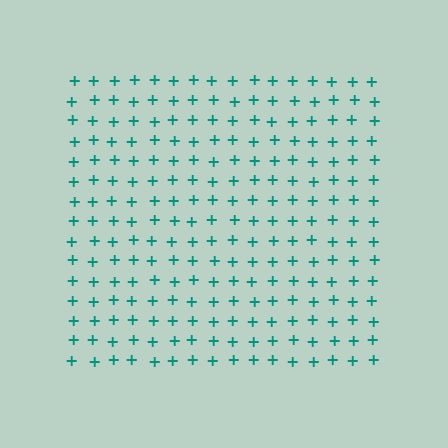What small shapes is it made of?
It is made of small plus signs.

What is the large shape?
The large shape is a square.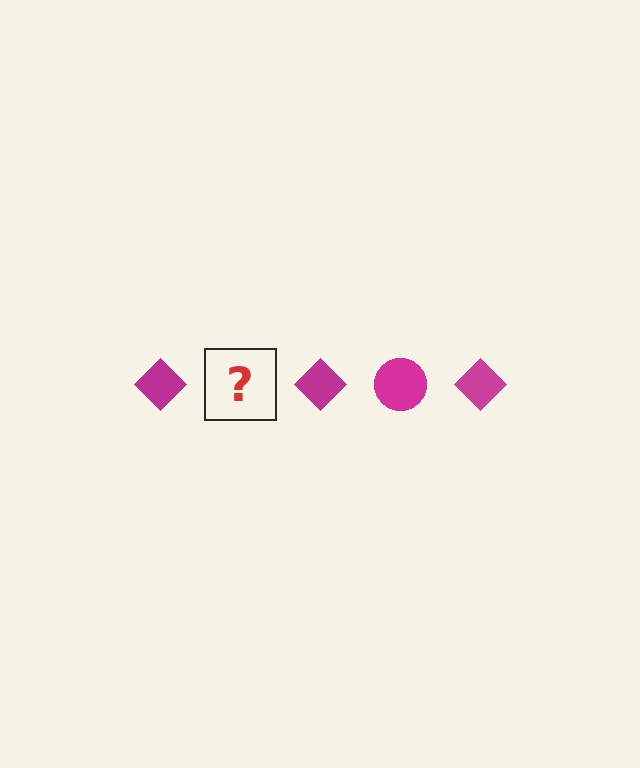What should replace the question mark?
The question mark should be replaced with a magenta circle.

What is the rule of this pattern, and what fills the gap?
The rule is that the pattern cycles through diamond, circle shapes in magenta. The gap should be filled with a magenta circle.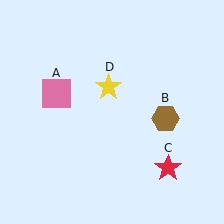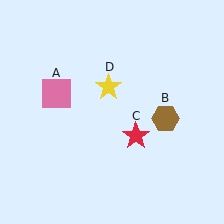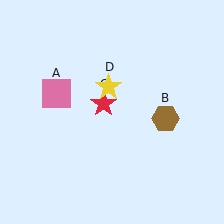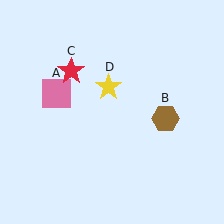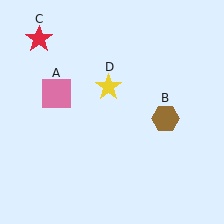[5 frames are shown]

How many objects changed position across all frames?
1 object changed position: red star (object C).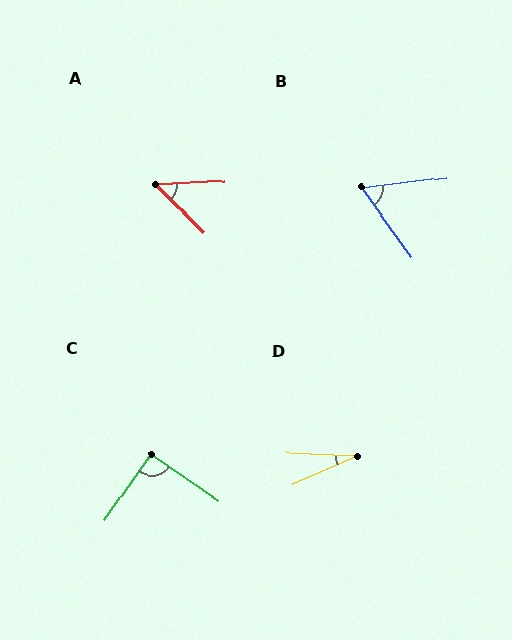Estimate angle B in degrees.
Approximately 61 degrees.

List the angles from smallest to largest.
D (26°), A (48°), B (61°), C (90°).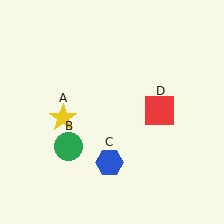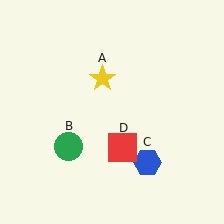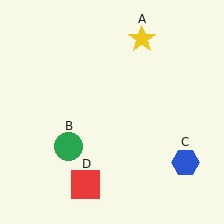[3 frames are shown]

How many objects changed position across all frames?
3 objects changed position: yellow star (object A), blue hexagon (object C), red square (object D).